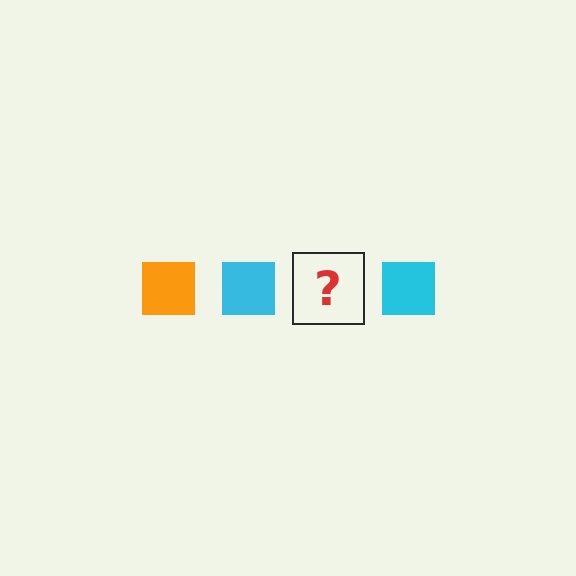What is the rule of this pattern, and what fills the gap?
The rule is that the pattern cycles through orange, cyan squares. The gap should be filled with an orange square.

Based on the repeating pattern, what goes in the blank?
The blank should be an orange square.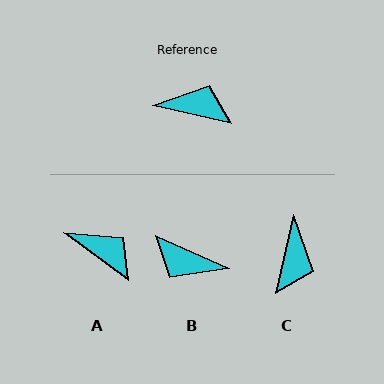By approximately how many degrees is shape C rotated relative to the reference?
Approximately 90 degrees clockwise.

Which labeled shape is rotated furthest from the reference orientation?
B, about 169 degrees away.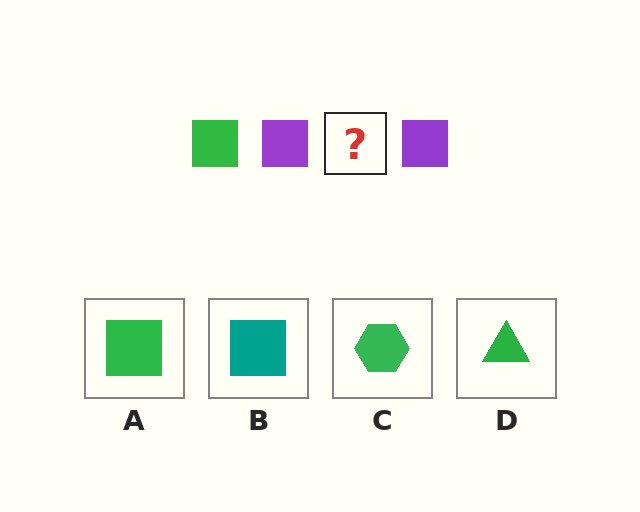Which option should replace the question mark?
Option A.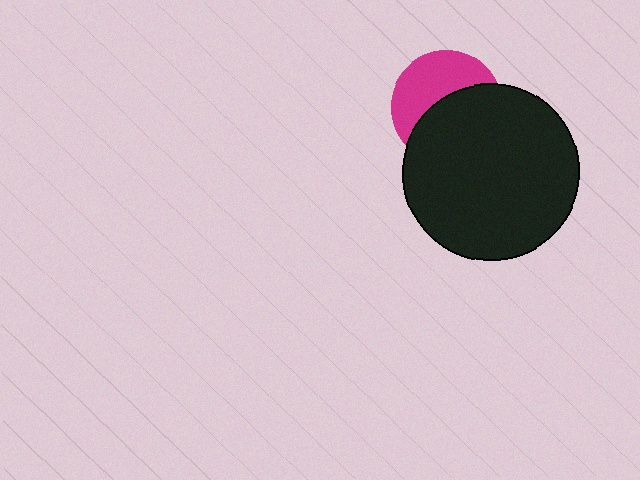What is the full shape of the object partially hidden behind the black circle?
The partially hidden object is a magenta circle.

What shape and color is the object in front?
The object in front is a black circle.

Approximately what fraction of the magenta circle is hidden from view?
Roughly 54% of the magenta circle is hidden behind the black circle.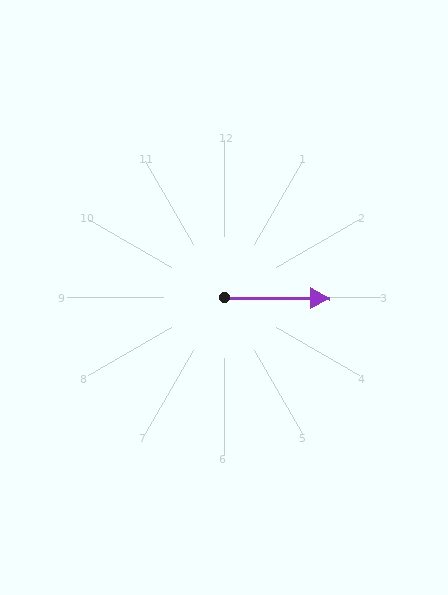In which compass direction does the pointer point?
East.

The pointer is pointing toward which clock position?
Roughly 3 o'clock.